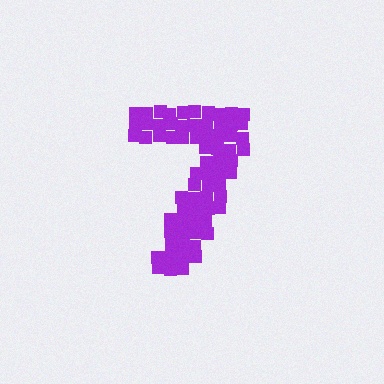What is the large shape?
The large shape is the digit 7.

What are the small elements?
The small elements are squares.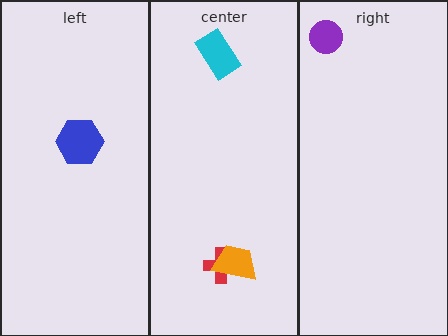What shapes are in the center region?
The red cross, the cyan rectangle, the orange trapezoid.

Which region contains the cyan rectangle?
The center region.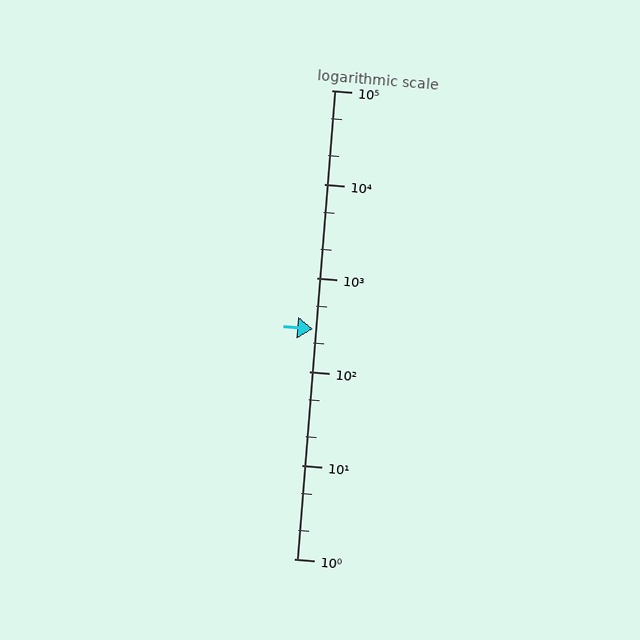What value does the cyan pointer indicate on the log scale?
The pointer indicates approximately 280.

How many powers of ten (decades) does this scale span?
The scale spans 5 decades, from 1 to 100000.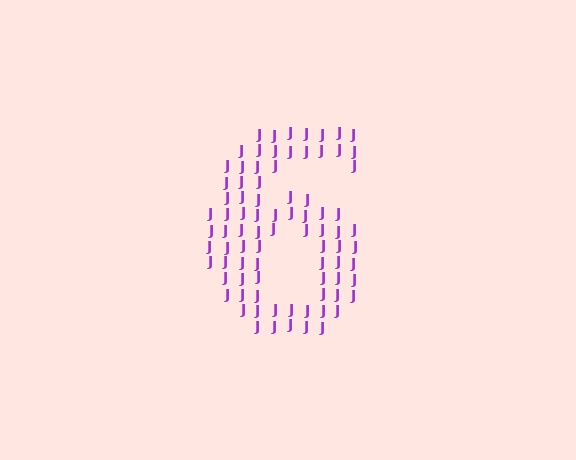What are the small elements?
The small elements are letter J's.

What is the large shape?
The large shape is the digit 6.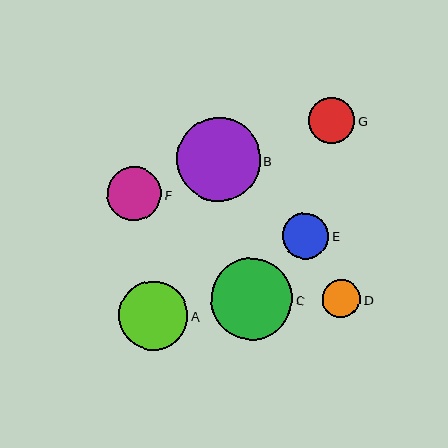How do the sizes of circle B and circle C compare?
Circle B and circle C are approximately the same size.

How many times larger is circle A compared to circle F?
Circle A is approximately 1.3 times the size of circle F.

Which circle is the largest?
Circle B is the largest with a size of approximately 84 pixels.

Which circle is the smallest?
Circle D is the smallest with a size of approximately 38 pixels.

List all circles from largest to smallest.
From largest to smallest: B, C, A, F, E, G, D.